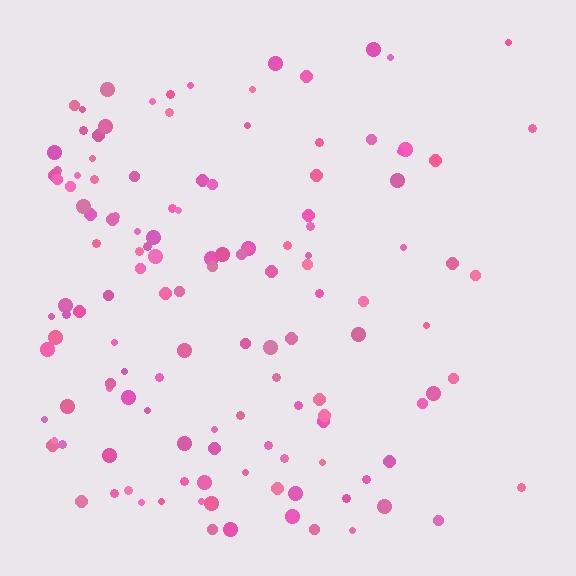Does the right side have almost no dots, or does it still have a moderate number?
Still a moderate number, just noticeably fewer than the left.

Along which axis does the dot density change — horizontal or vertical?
Horizontal.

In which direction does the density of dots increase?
From right to left, with the left side densest.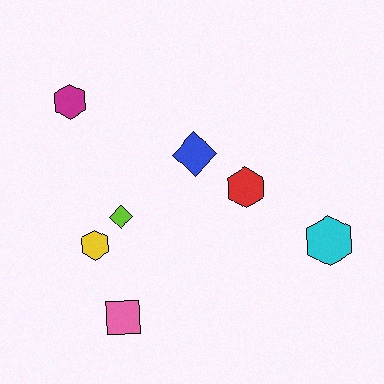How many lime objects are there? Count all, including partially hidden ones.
There is 1 lime object.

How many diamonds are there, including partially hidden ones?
There are 2 diamonds.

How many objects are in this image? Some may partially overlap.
There are 7 objects.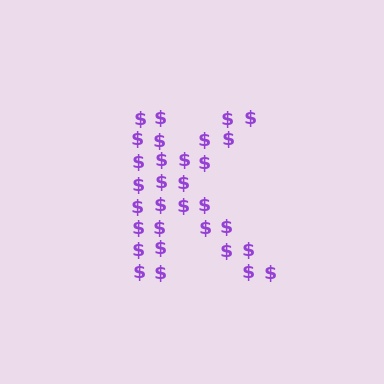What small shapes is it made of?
It is made of small dollar signs.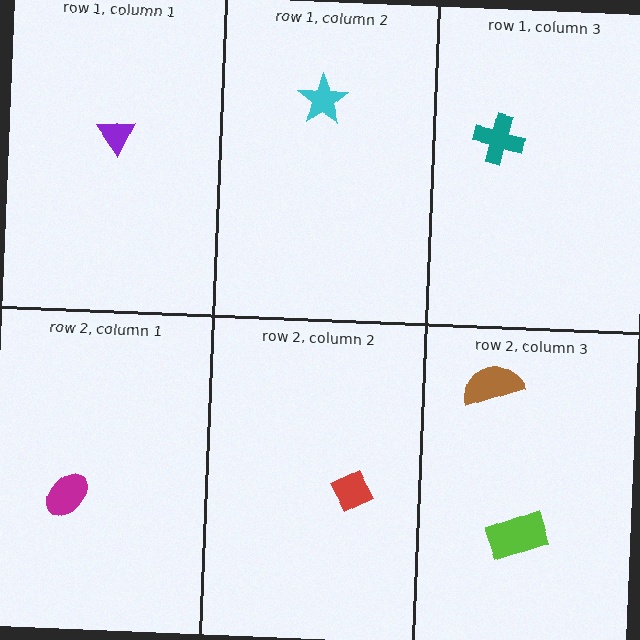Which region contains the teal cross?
The row 1, column 3 region.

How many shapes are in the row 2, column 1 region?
1.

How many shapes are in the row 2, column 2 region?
1.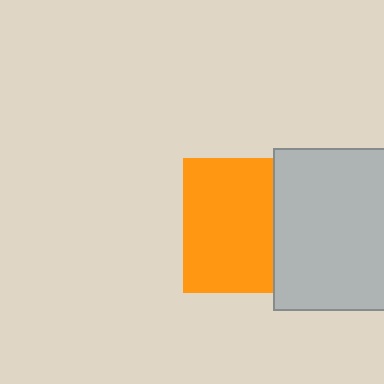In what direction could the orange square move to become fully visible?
The orange square could move left. That would shift it out from behind the light gray square entirely.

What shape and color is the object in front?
The object in front is a light gray square.